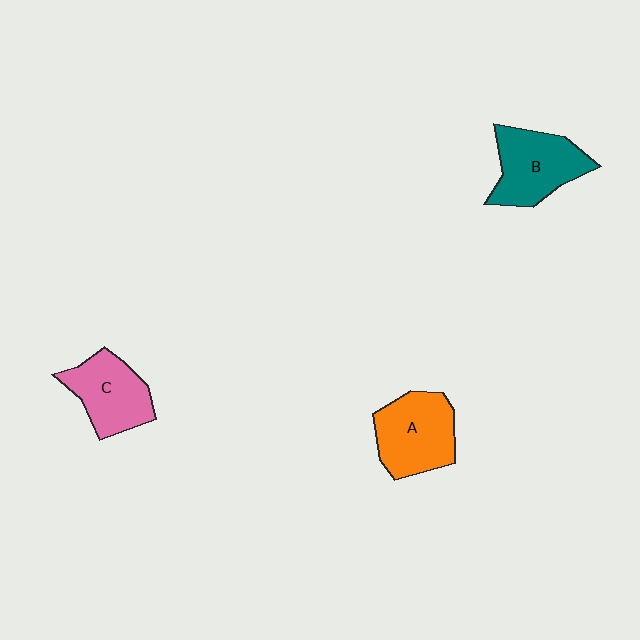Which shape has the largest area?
Shape A (orange).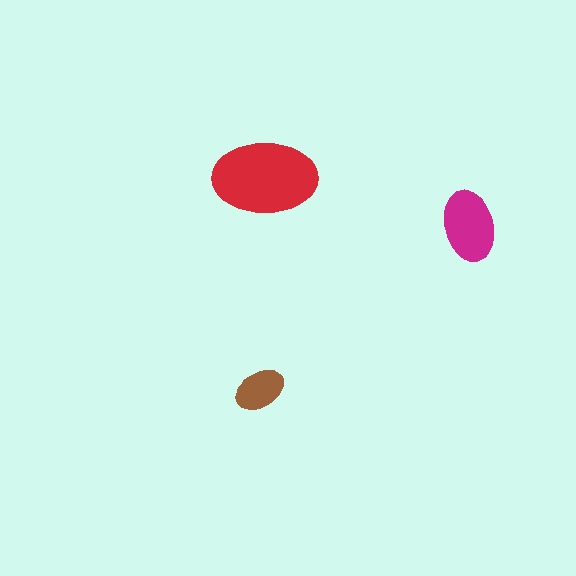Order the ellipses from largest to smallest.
the red one, the magenta one, the brown one.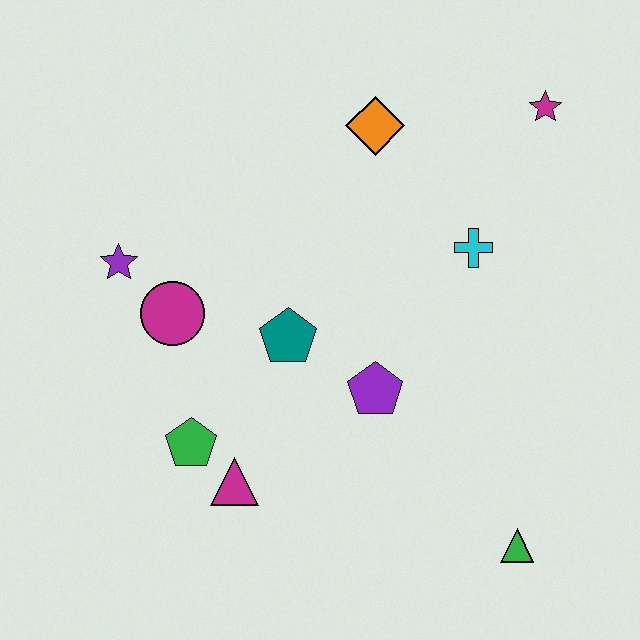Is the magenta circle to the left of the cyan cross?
Yes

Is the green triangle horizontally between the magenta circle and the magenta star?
Yes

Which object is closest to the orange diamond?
The cyan cross is closest to the orange diamond.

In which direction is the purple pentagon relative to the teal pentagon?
The purple pentagon is to the right of the teal pentagon.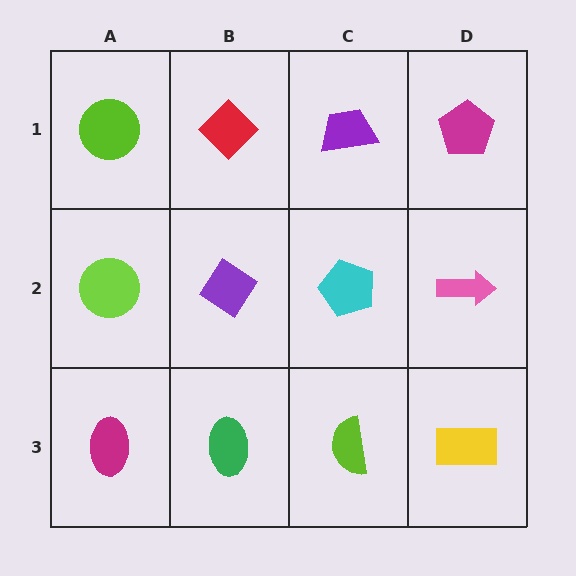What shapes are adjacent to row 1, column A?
A lime circle (row 2, column A), a red diamond (row 1, column B).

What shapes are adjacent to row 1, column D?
A pink arrow (row 2, column D), a purple trapezoid (row 1, column C).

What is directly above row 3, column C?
A cyan pentagon.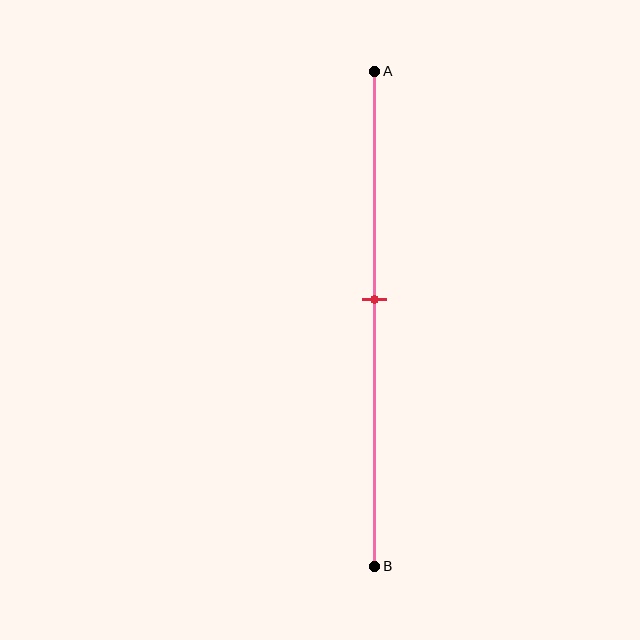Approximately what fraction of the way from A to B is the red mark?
The red mark is approximately 45% of the way from A to B.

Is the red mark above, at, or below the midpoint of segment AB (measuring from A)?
The red mark is above the midpoint of segment AB.